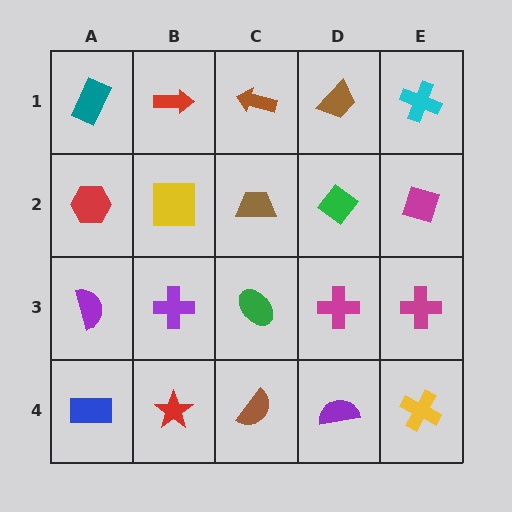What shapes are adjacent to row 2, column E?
A cyan cross (row 1, column E), a magenta cross (row 3, column E), a green diamond (row 2, column D).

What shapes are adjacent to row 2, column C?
A brown arrow (row 1, column C), a green ellipse (row 3, column C), a yellow square (row 2, column B), a green diamond (row 2, column D).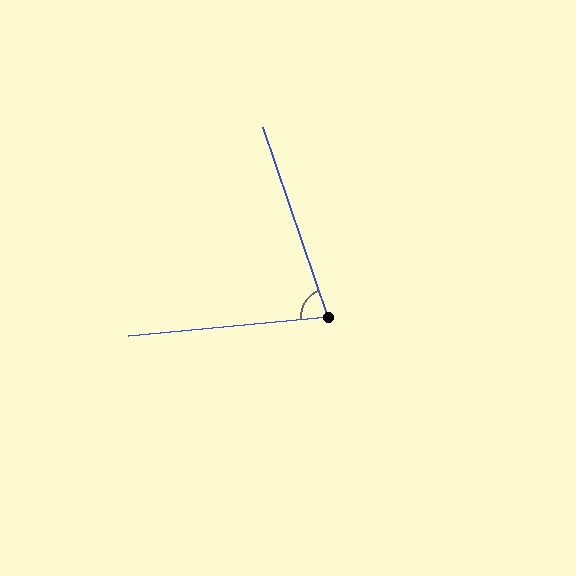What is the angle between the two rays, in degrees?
Approximately 77 degrees.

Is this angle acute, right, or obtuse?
It is acute.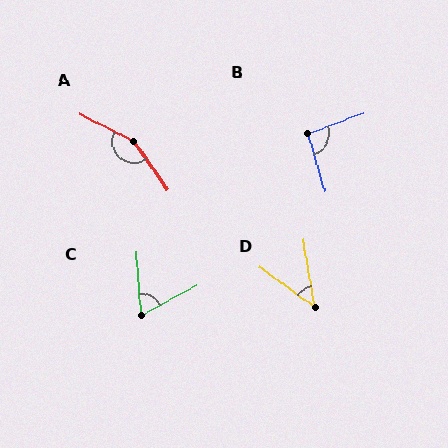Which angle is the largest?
A, at approximately 153 degrees.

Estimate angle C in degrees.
Approximately 66 degrees.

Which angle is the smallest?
D, at approximately 45 degrees.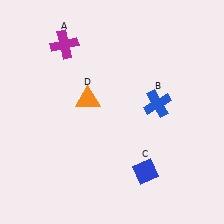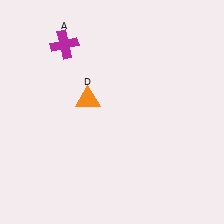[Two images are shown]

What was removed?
The blue cross (B), the blue diamond (C) were removed in Image 2.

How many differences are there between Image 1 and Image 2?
There are 2 differences between the two images.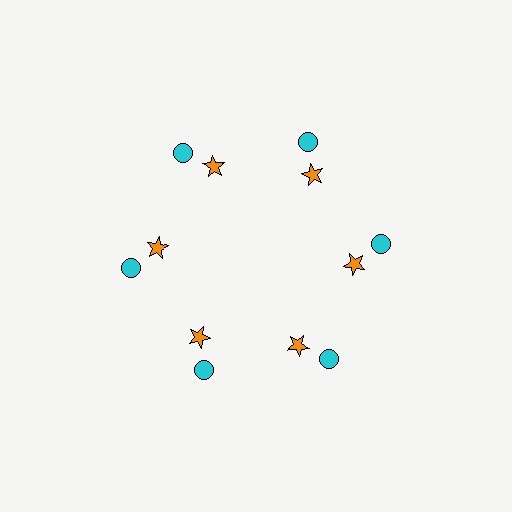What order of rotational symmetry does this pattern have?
This pattern has 6-fold rotational symmetry.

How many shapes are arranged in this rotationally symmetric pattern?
There are 12 shapes, arranged in 6 groups of 2.